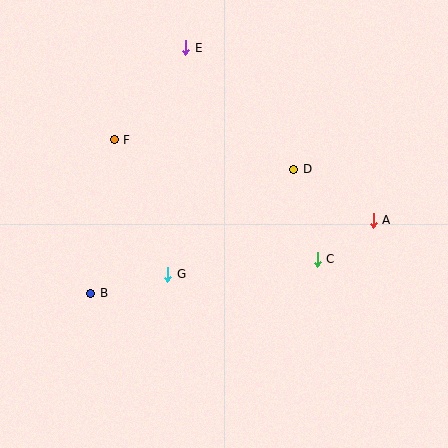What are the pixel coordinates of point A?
Point A is at (373, 220).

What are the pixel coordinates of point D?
Point D is at (294, 169).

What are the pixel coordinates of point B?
Point B is at (91, 293).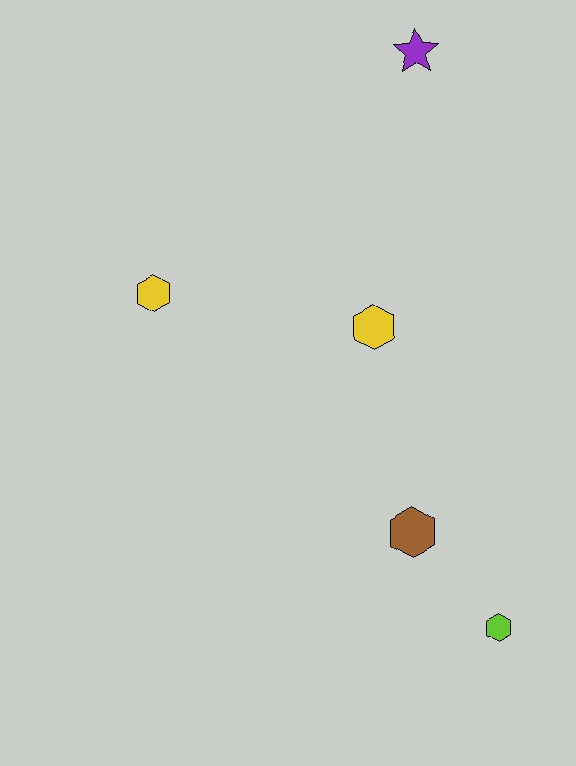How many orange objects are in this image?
There are no orange objects.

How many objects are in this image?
There are 5 objects.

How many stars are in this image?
There is 1 star.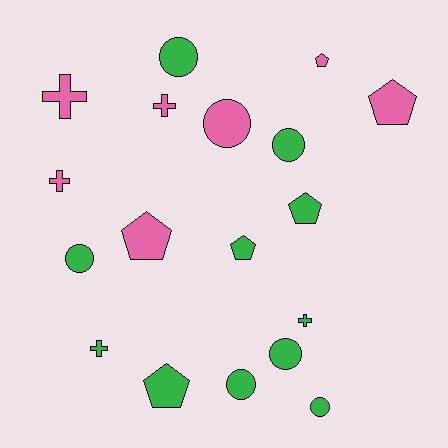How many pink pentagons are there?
There are 3 pink pentagons.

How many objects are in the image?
There are 18 objects.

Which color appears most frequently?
Green, with 11 objects.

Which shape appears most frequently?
Circle, with 7 objects.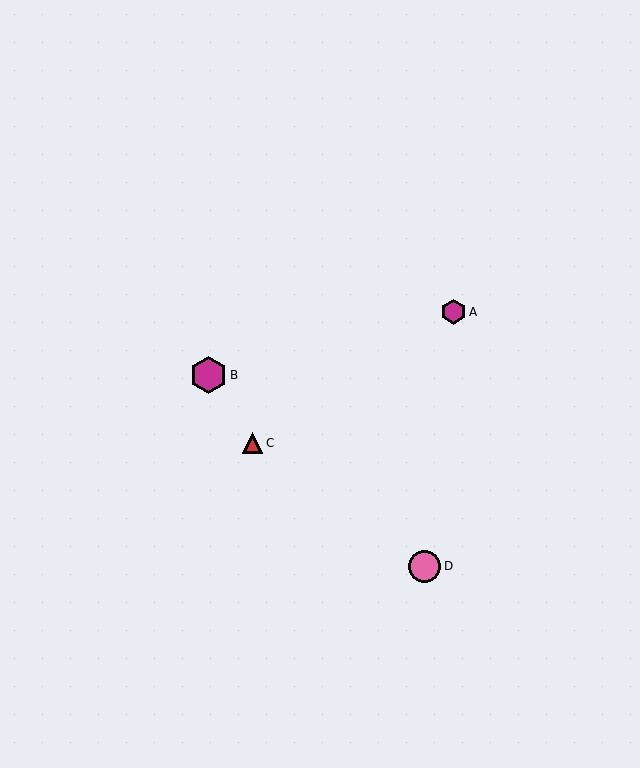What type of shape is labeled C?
Shape C is a red triangle.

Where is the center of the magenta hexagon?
The center of the magenta hexagon is at (208, 375).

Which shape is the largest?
The magenta hexagon (labeled B) is the largest.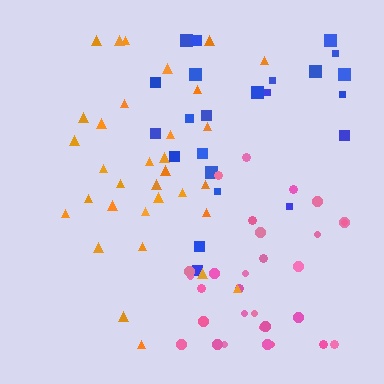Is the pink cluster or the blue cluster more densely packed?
Pink.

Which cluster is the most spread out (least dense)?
Blue.